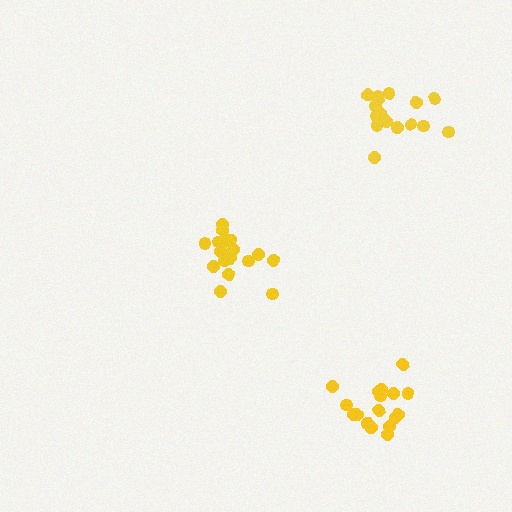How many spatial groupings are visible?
There are 3 spatial groupings.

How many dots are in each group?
Group 1: 18 dots, Group 2: 18 dots, Group 3: 18 dots (54 total).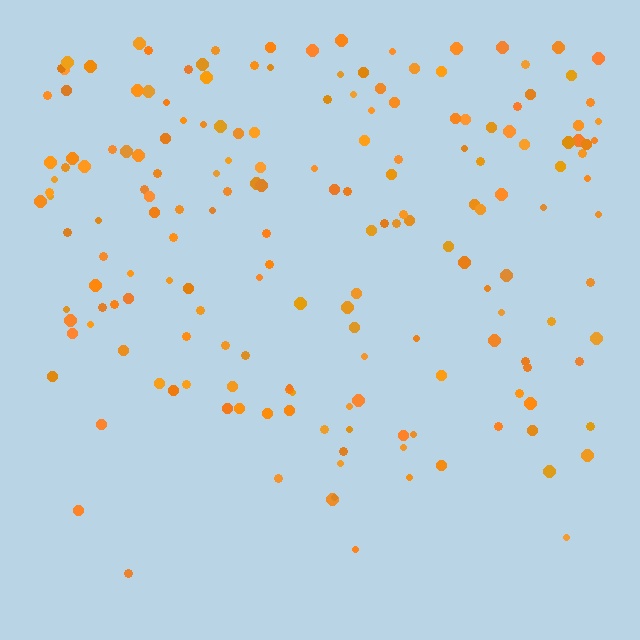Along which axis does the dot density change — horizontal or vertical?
Vertical.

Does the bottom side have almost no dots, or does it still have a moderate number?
Still a moderate number, just noticeably fewer than the top.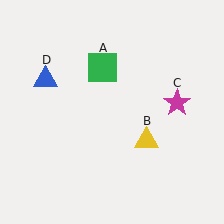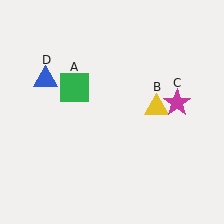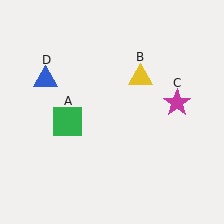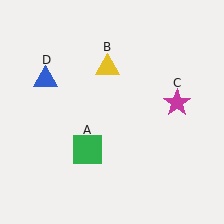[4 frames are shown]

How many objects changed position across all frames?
2 objects changed position: green square (object A), yellow triangle (object B).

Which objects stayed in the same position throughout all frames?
Magenta star (object C) and blue triangle (object D) remained stationary.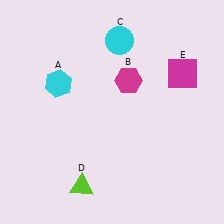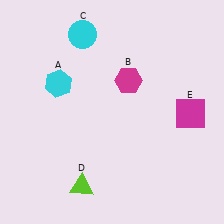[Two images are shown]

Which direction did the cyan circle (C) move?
The cyan circle (C) moved left.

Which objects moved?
The objects that moved are: the cyan circle (C), the magenta square (E).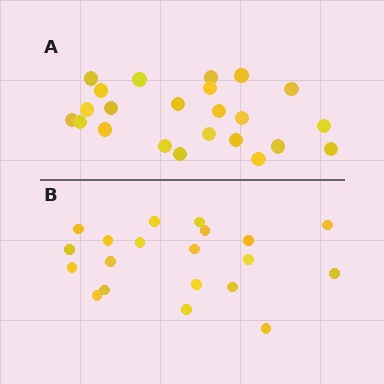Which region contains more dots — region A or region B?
Region A (the top region) has more dots.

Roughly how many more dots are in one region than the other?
Region A has just a few more — roughly 2 or 3 more dots than region B.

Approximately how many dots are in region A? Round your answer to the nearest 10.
About 20 dots. (The exact count is 23, which rounds to 20.)